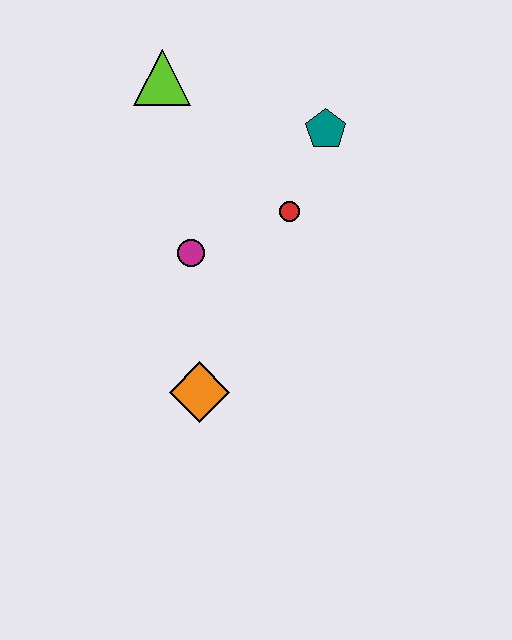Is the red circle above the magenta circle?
Yes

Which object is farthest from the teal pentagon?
The orange diamond is farthest from the teal pentagon.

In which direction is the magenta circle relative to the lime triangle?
The magenta circle is below the lime triangle.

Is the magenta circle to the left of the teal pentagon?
Yes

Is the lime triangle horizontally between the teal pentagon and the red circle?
No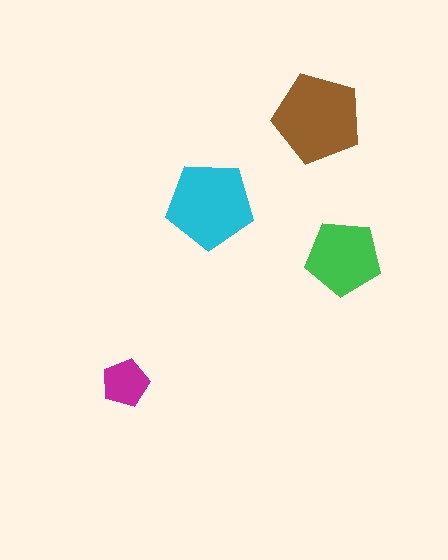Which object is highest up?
The brown pentagon is topmost.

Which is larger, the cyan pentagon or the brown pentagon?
The brown one.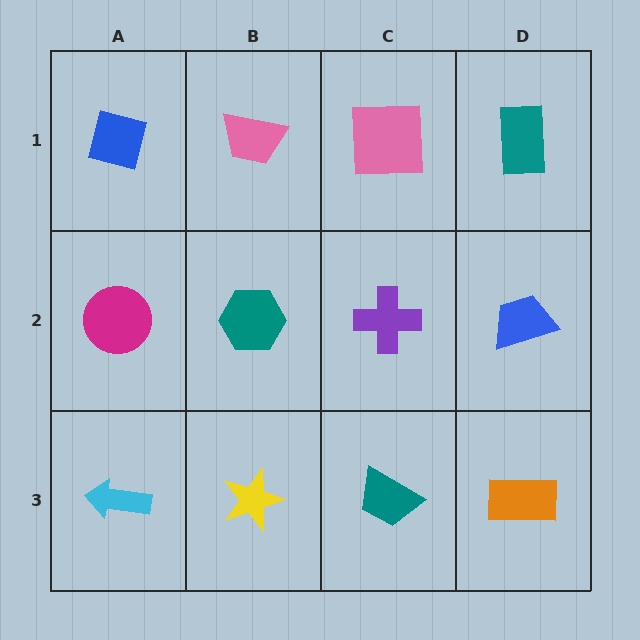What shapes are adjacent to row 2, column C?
A pink square (row 1, column C), a teal trapezoid (row 3, column C), a teal hexagon (row 2, column B), a blue trapezoid (row 2, column D).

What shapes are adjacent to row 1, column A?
A magenta circle (row 2, column A), a pink trapezoid (row 1, column B).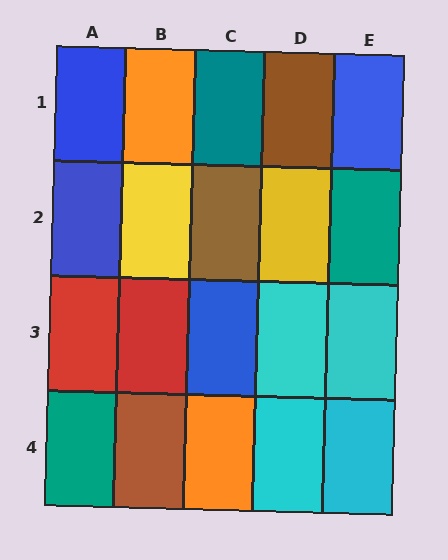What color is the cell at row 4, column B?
Brown.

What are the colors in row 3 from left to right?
Red, red, blue, cyan, cyan.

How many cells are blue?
4 cells are blue.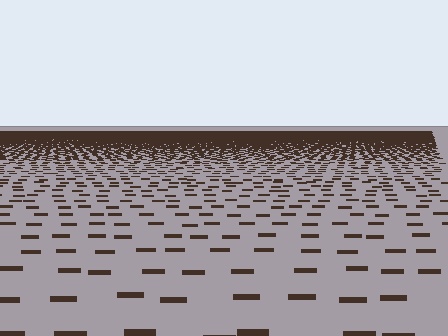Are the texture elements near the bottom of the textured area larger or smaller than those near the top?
Larger. Near the bottom, elements are closer to the viewer and appear at a bigger on-screen size.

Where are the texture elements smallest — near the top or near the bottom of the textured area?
Near the top.